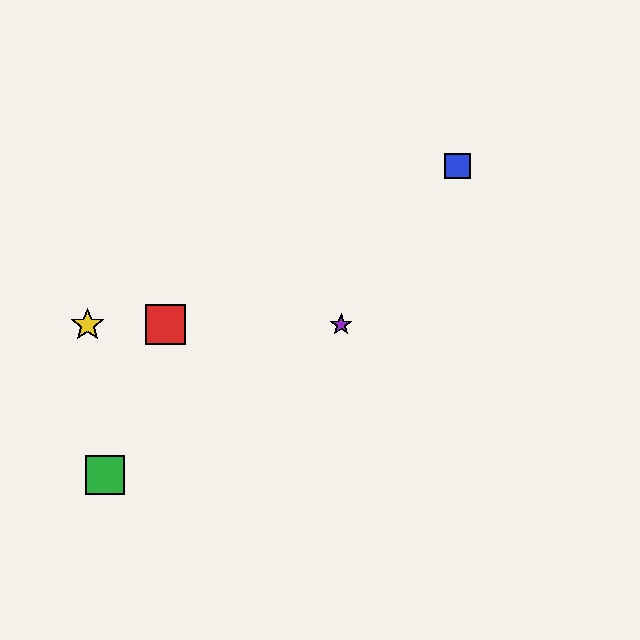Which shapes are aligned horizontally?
The red square, the yellow star, the purple star are aligned horizontally.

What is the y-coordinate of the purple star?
The purple star is at y≈325.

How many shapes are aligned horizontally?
3 shapes (the red square, the yellow star, the purple star) are aligned horizontally.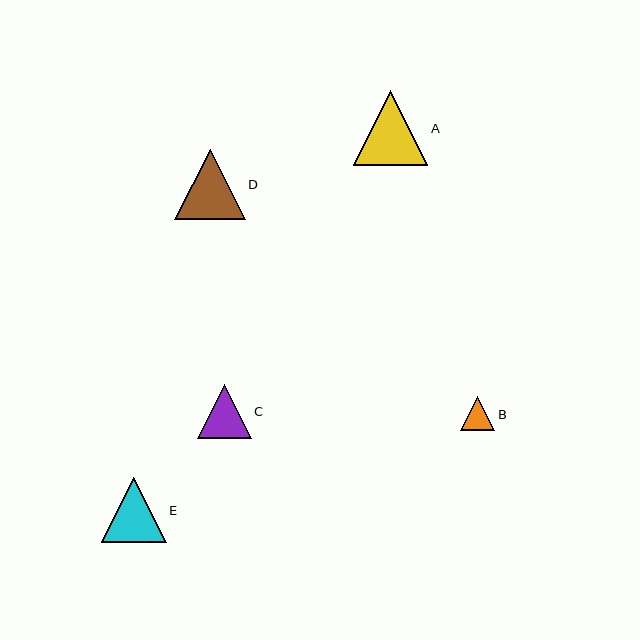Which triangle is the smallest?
Triangle B is the smallest with a size of approximately 34 pixels.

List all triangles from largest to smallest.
From largest to smallest: A, D, E, C, B.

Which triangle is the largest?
Triangle A is the largest with a size of approximately 74 pixels.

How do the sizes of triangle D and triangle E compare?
Triangle D and triangle E are approximately the same size.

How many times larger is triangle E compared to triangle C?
Triangle E is approximately 1.2 times the size of triangle C.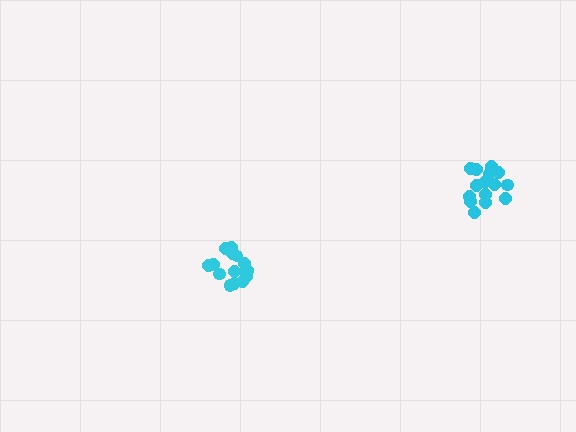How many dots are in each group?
Group 1: 15 dots, Group 2: 16 dots (31 total).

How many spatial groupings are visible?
There are 2 spatial groupings.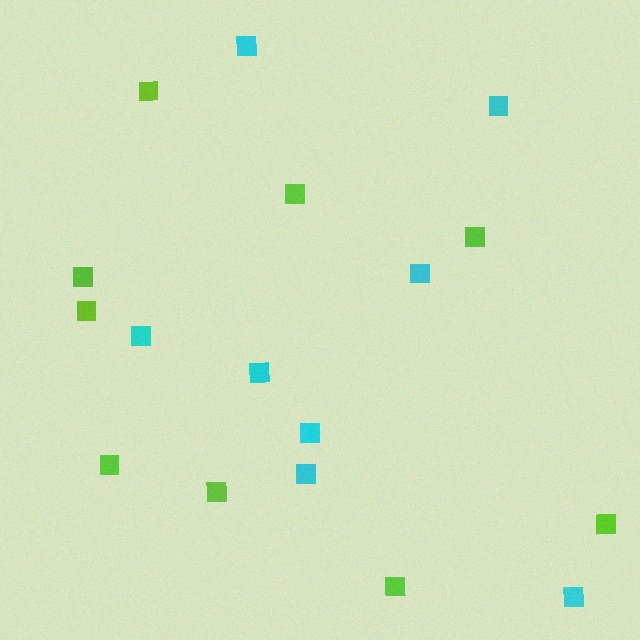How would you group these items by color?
There are 2 groups: one group of lime squares (9) and one group of cyan squares (8).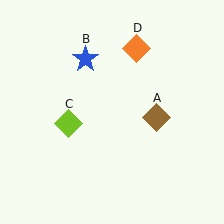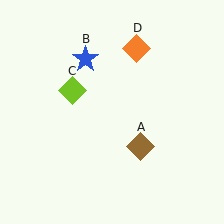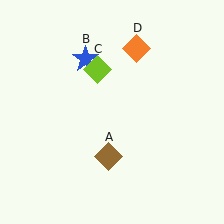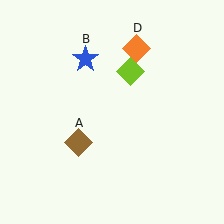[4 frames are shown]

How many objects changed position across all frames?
2 objects changed position: brown diamond (object A), lime diamond (object C).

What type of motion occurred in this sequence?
The brown diamond (object A), lime diamond (object C) rotated clockwise around the center of the scene.